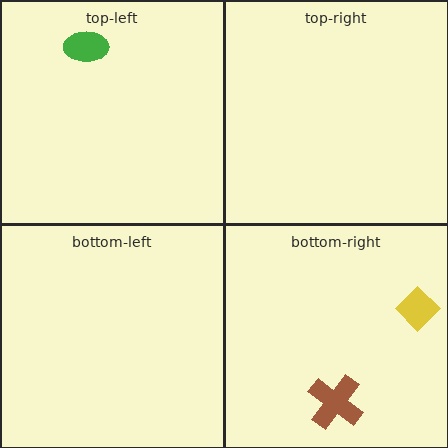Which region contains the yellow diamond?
The bottom-right region.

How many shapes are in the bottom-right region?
2.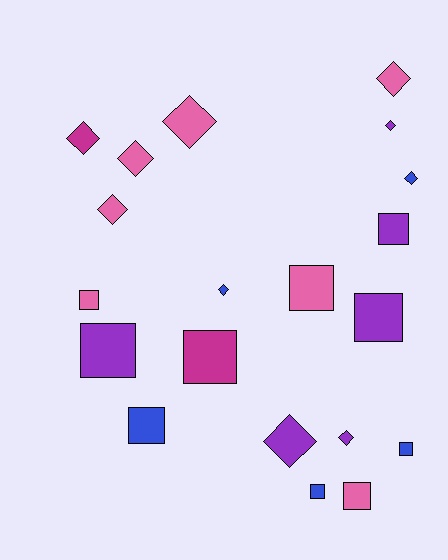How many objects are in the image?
There are 20 objects.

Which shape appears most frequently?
Diamond, with 10 objects.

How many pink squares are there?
There are 3 pink squares.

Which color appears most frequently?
Pink, with 7 objects.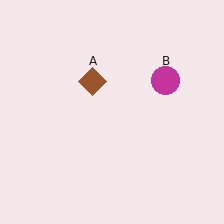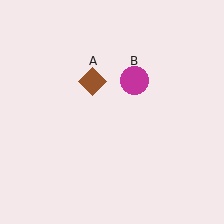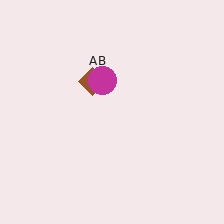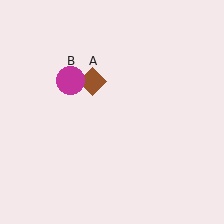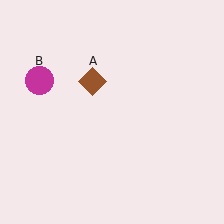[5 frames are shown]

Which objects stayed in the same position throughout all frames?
Brown diamond (object A) remained stationary.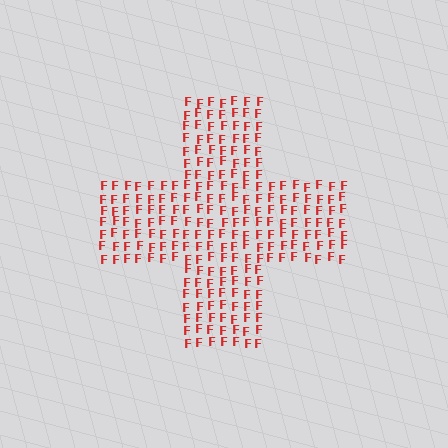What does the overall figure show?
The overall figure shows a cross.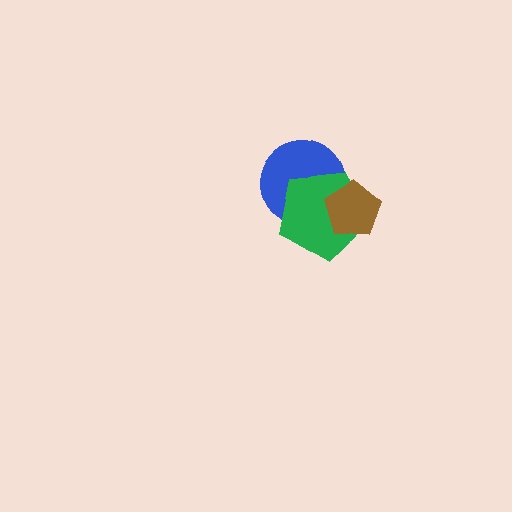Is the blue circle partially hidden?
Yes, it is partially covered by another shape.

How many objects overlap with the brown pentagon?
2 objects overlap with the brown pentagon.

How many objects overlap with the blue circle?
2 objects overlap with the blue circle.